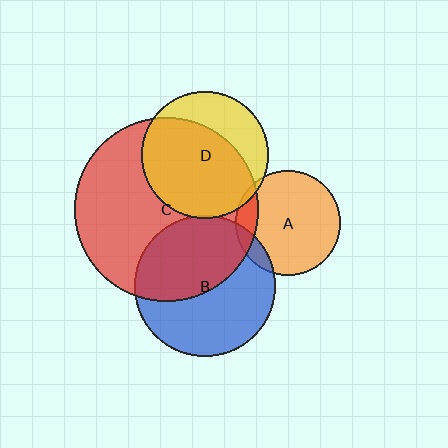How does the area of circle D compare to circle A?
Approximately 1.5 times.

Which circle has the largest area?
Circle C (red).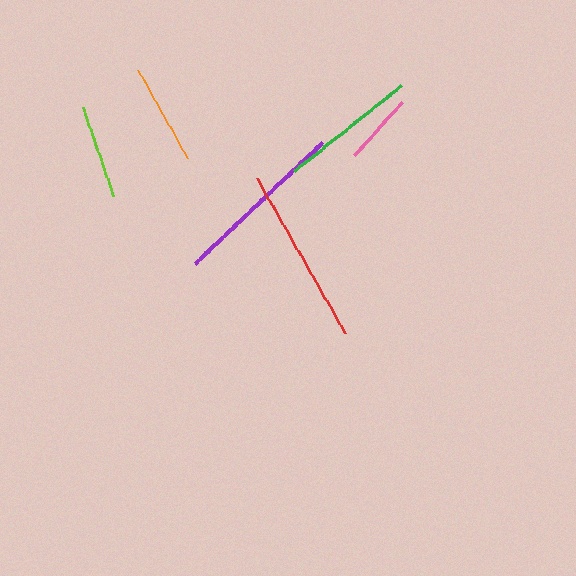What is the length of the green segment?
The green segment is approximately 137 pixels long.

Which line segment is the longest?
The red line is the longest at approximately 178 pixels.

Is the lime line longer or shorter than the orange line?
The orange line is longer than the lime line.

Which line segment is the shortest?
The pink line is the shortest at approximately 72 pixels.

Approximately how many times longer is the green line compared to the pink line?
The green line is approximately 1.9 times the length of the pink line.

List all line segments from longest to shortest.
From longest to shortest: red, purple, green, orange, lime, pink.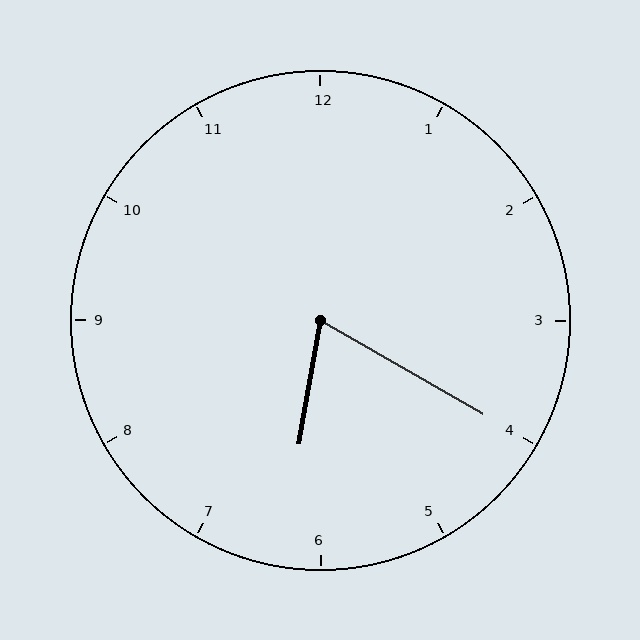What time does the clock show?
6:20.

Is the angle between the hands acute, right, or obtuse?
It is acute.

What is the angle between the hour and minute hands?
Approximately 70 degrees.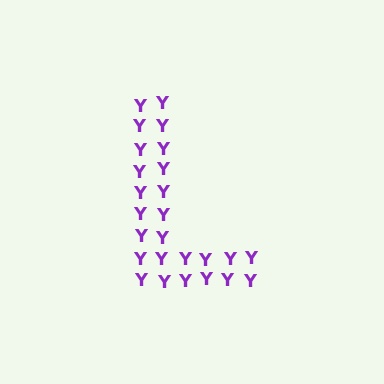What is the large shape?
The large shape is the letter L.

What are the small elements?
The small elements are letter Y's.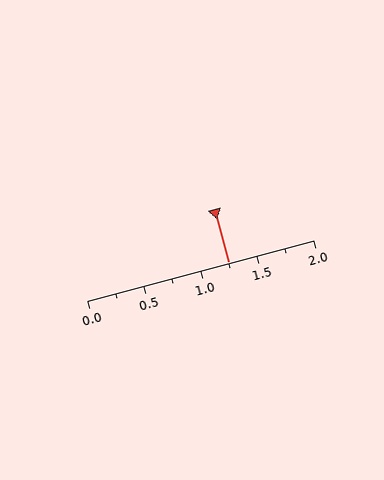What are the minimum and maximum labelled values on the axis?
The axis runs from 0.0 to 2.0.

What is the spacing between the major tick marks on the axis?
The major ticks are spaced 0.5 apart.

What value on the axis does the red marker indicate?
The marker indicates approximately 1.25.